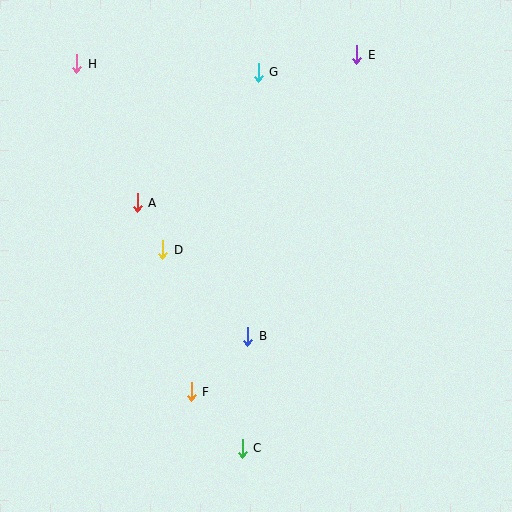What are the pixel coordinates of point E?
Point E is at (357, 55).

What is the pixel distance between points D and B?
The distance between D and B is 121 pixels.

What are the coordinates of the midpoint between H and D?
The midpoint between H and D is at (120, 157).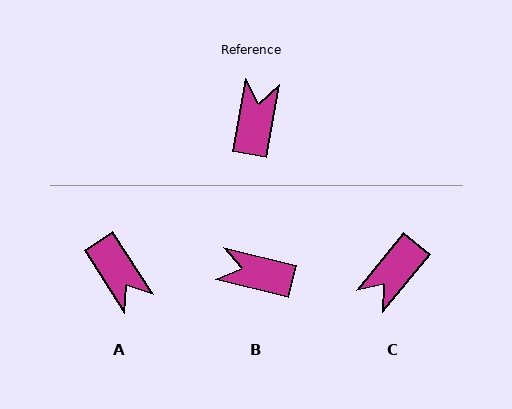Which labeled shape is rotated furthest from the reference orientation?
C, about 151 degrees away.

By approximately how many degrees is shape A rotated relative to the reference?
Approximately 137 degrees clockwise.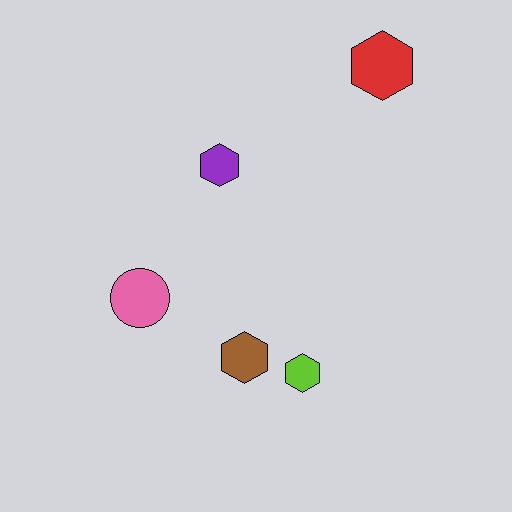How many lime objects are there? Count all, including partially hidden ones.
There is 1 lime object.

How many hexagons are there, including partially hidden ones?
There are 4 hexagons.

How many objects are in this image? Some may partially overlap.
There are 5 objects.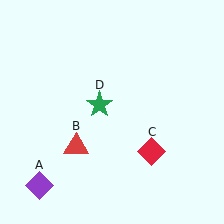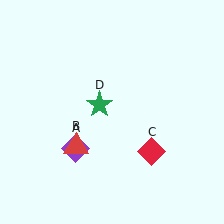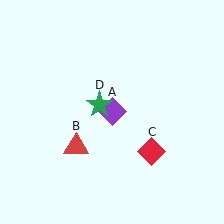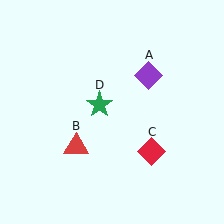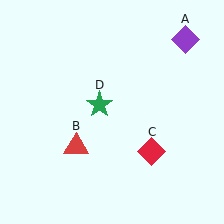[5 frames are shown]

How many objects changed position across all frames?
1 object changed position: purple diamond (object A).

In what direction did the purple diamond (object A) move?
The purple diamond (object A) moved up and to the right.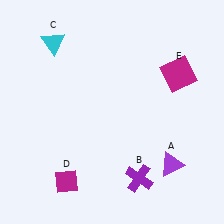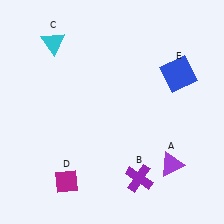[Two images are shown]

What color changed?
The square (E) changed from magenta in Image 1 to blue in Image 2.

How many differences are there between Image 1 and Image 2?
There is 1 difference between the two images.